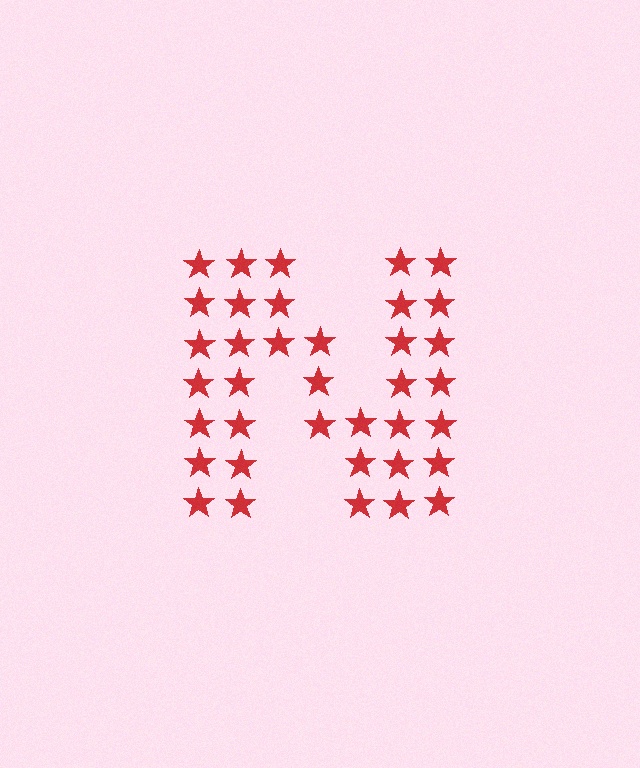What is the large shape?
The large shape is the letter N.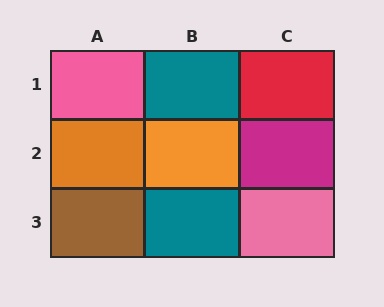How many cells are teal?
2 cells are teal.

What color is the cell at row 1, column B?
Teal.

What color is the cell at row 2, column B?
Orange.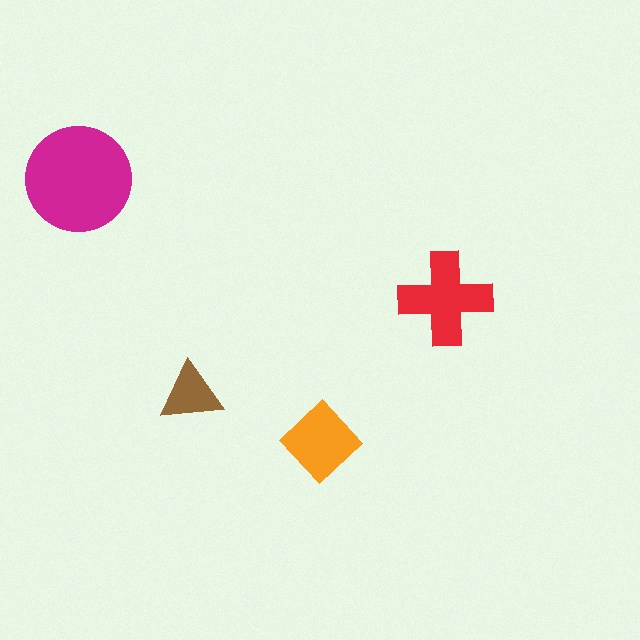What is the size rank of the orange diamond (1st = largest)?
3rd.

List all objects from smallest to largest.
The brown triangle, the orange diamond, the red cross, the magenta circle.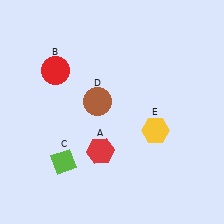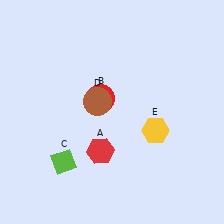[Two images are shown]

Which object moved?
The red circle (B) moved right.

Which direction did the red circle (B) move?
The red circle (B) moved right.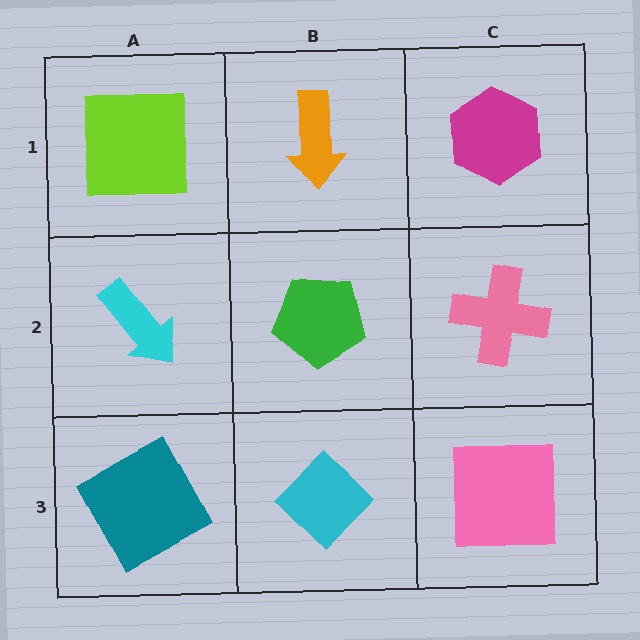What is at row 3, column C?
A pink square.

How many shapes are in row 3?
3 shapes.